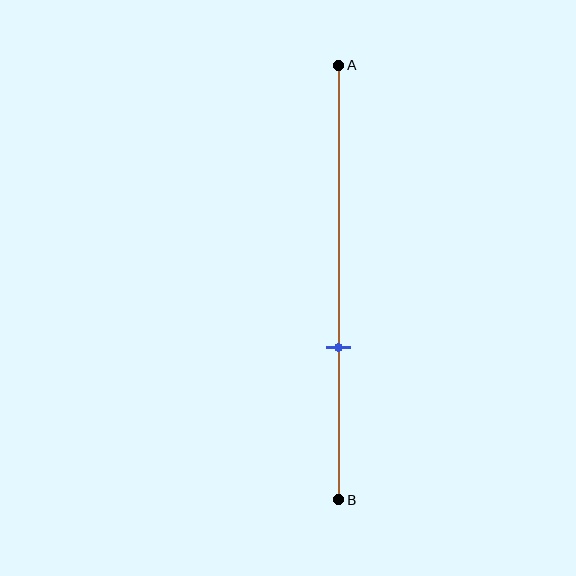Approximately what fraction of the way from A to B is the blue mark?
The blue mark is approximately 65% of the way from A to B.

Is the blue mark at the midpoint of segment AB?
No, the mark is at about 65% from A, not at the 50% midpoint.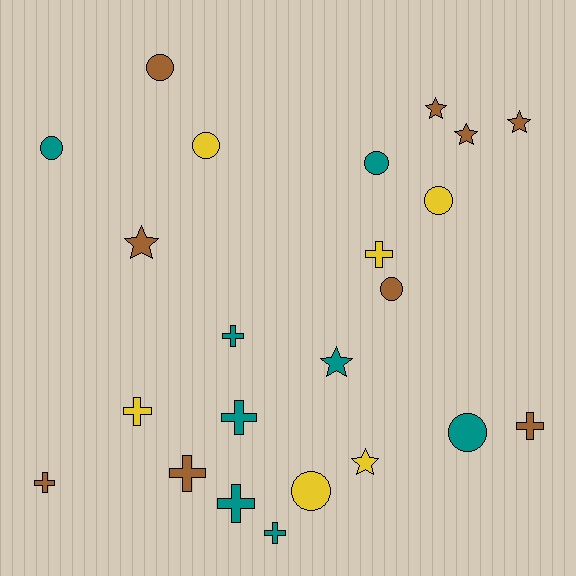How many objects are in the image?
There are 23 objects.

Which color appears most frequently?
Brown, with 9 objects.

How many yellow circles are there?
There are 3 yellow circles.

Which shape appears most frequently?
Cross, with 9 objects.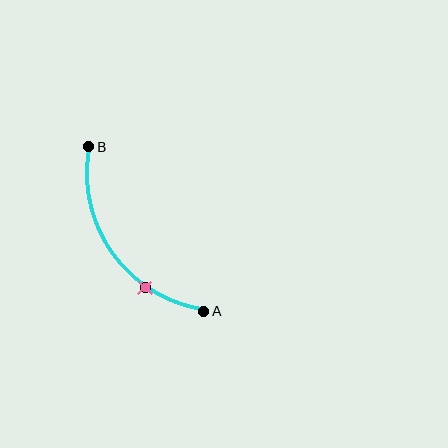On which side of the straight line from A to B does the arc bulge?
The arc bulges below and to the left of the straight line connecting A and B.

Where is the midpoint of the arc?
The arc midpoint is the point on the curve farthest from the straight line joining A and B. It sits below and to the left of that line.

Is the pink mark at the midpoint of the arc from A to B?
No. The pink mark lies on the arc but is closer to endpoint A. The arc midpoint would be at the point on the curve equidistant along the arc from both A and B.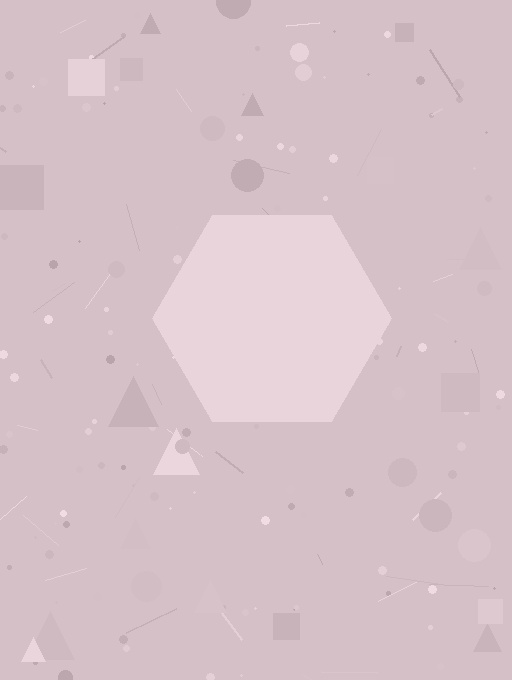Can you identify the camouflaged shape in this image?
The camouflaged shape is a hexagon.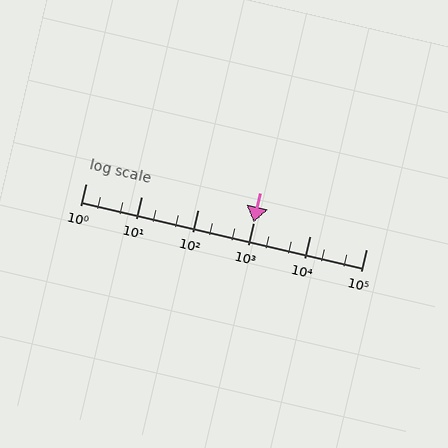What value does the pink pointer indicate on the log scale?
The pointer indicates approximately 1000.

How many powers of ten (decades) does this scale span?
The scale spans 5 decades, from 1 to 100000.